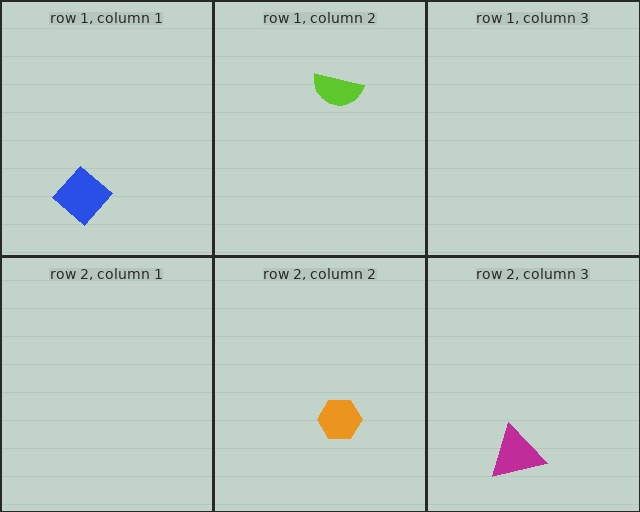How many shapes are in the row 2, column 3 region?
1.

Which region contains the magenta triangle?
The row 2, column 3 region.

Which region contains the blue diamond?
The row 1, column 1 region.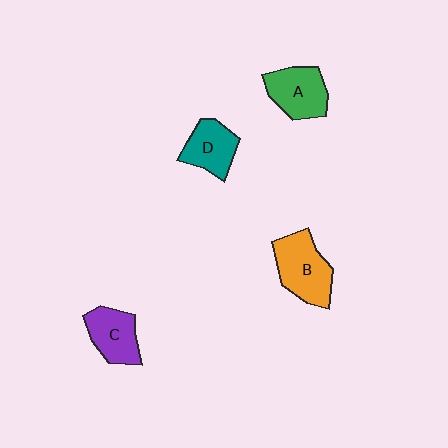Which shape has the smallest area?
Shape D (teal).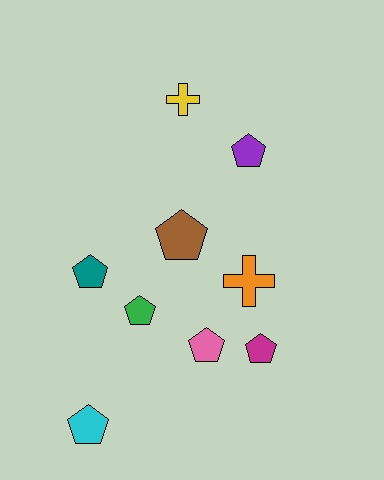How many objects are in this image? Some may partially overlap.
There are 9 objects.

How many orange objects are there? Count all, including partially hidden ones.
There is 1 orange object.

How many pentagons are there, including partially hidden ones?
There are 7 pentagons.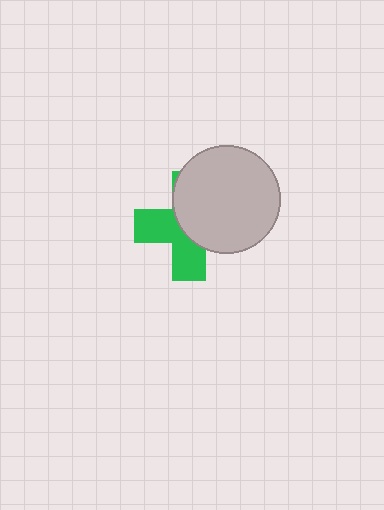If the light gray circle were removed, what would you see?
You would see the complete green cross.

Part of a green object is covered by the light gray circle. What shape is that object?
It is a cross.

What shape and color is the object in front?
The object in front is a light gray circle.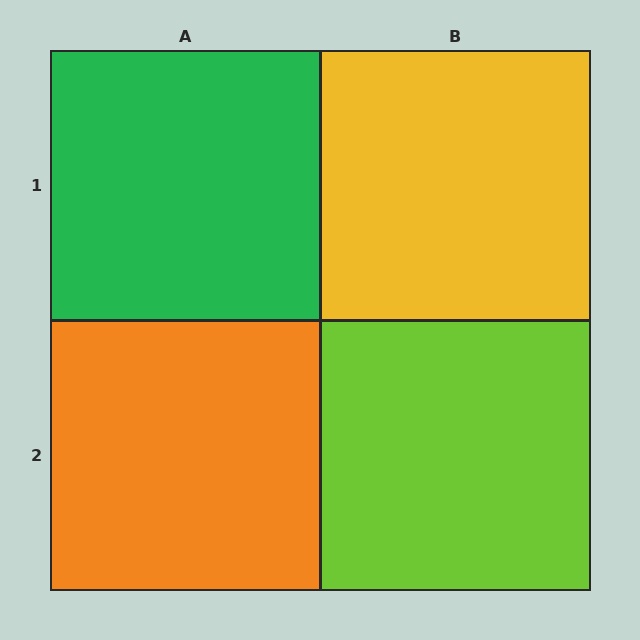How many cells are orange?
1 cell is orange.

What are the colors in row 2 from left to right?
Orange, lime.